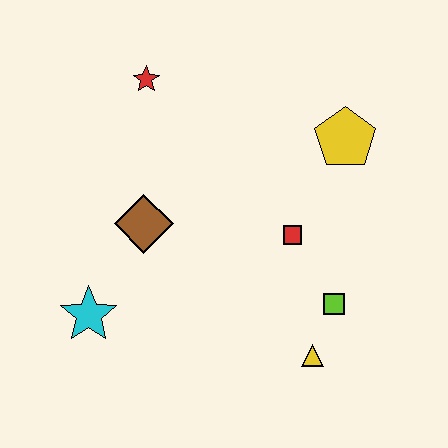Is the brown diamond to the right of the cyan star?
Yes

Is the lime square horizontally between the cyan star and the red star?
No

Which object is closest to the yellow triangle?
The lime square is closest to the yellow triangle.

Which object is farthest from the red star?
The yellow triangle is farthest from the red star.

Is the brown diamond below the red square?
No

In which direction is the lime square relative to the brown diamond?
The lime square is to the right of the brown diamond.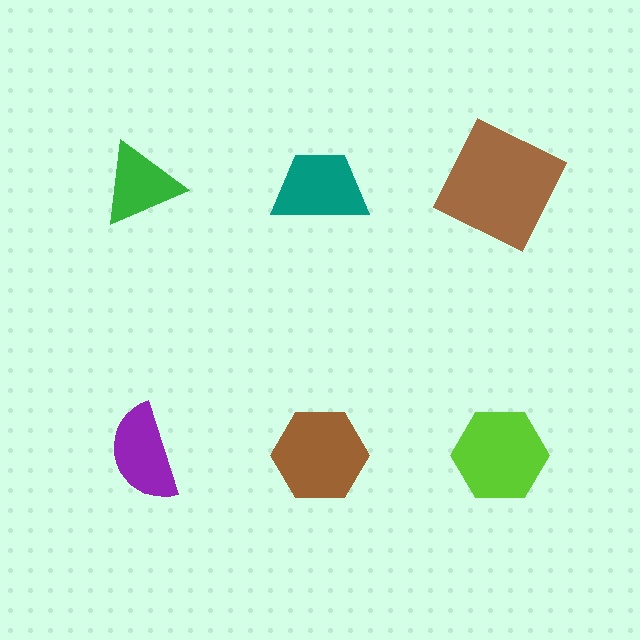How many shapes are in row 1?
3 shapes.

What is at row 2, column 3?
A lime hexagon.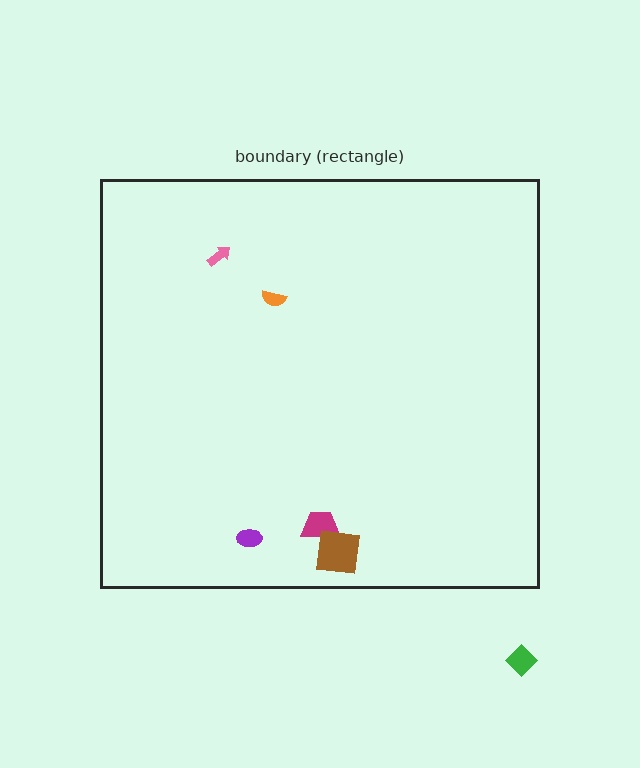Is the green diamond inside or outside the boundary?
Outside.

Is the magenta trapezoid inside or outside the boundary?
Inside.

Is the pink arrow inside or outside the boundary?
Inside.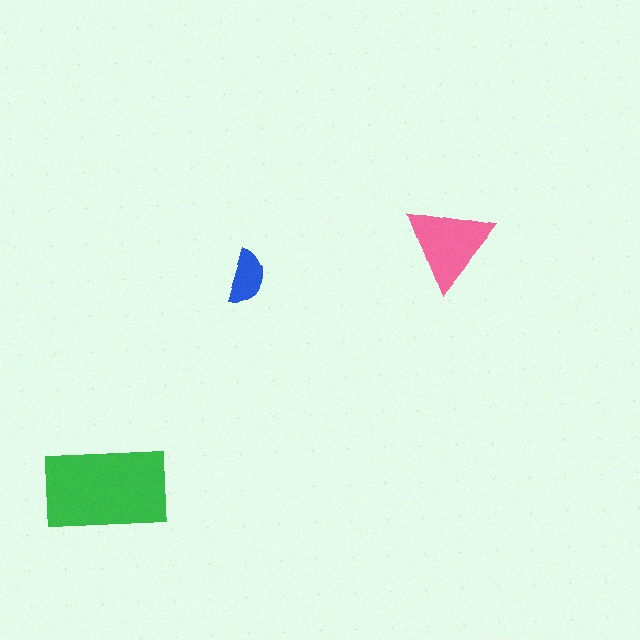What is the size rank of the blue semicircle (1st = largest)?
3rd.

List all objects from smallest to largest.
The blue semicircle, the pink triangle, the green rectangle.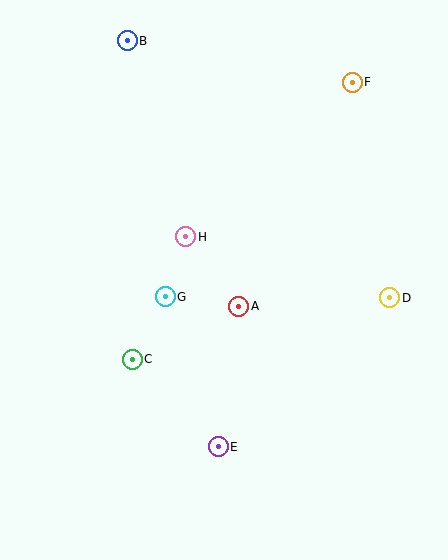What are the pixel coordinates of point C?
Point C is at (132, 359).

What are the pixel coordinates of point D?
Point D is at (390, 298).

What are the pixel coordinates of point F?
Point F is at (352, 82).